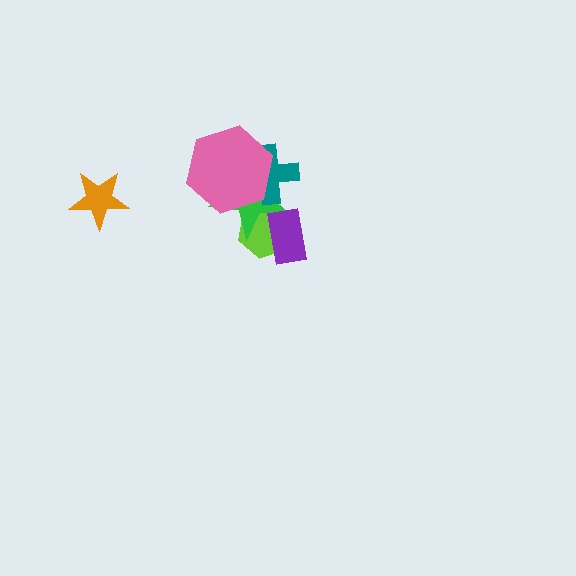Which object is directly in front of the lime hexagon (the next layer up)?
The green star is directly in front of the lime hexagon.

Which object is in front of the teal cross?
The pink hexagon is in front of the teal cross.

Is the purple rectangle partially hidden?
No, no other shape covers it.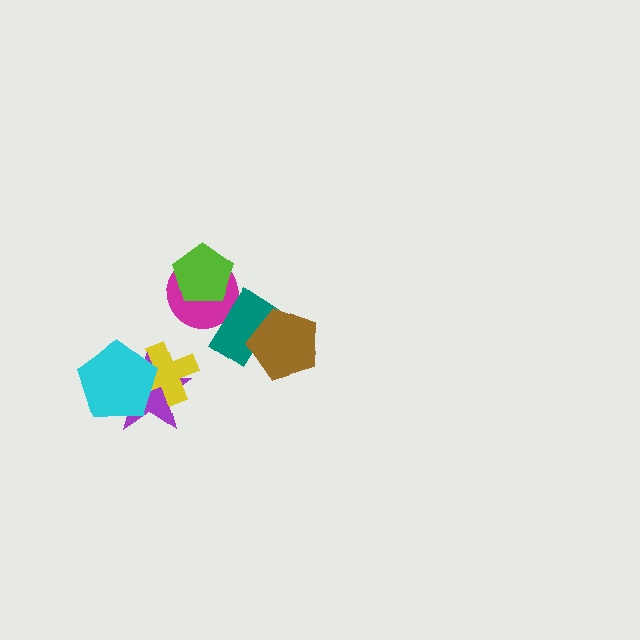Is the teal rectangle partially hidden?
Yes, it is partially covered by another shape.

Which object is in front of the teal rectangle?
The brown pentagon is in front of the teal rectangle.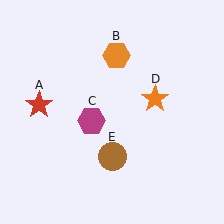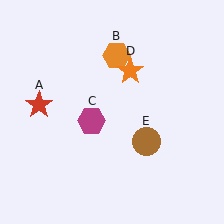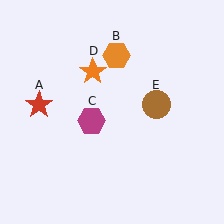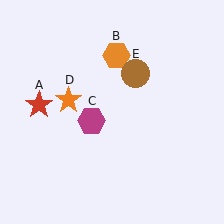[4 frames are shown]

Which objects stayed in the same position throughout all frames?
Red star (object A) and orange hexagon (object B) and magenta hexagon (object C) remained stationary.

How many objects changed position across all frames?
2 objects changed position: orange star (object D), brown circle (object E).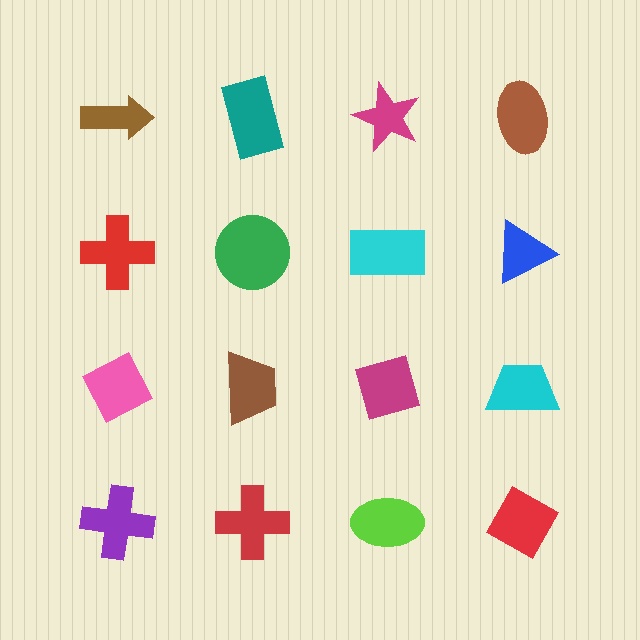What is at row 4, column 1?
A purple cross.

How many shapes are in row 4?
4 shapes.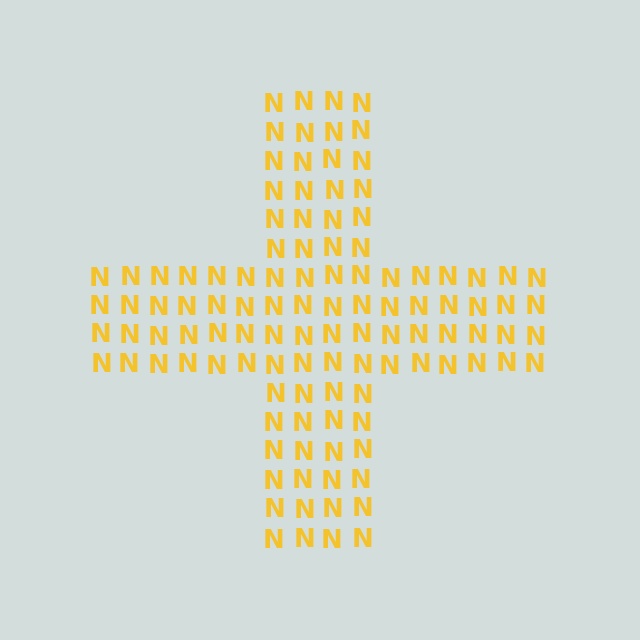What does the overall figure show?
The overall figure shows a cross.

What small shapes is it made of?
It is made of small letter N's.